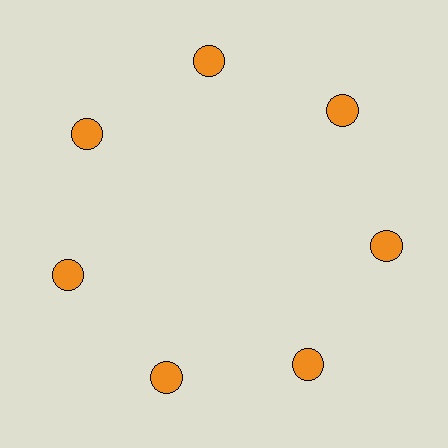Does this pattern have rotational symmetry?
Yes, this pattern has 7-fold rotational symmetry. It looks the same after rotating 51 degrees around the center.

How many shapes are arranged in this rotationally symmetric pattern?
There are 7 shapes, arranged in 7 groups of 1.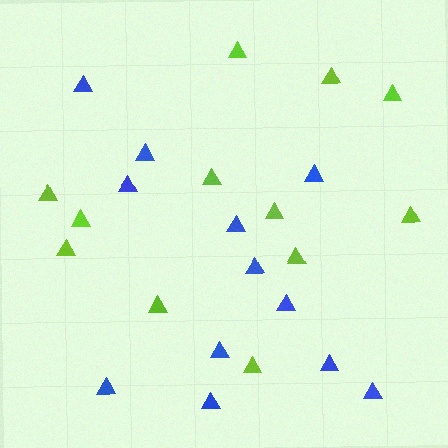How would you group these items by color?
There are 2 groups: one group of blue triangles (12) and one group of lime triangles (12).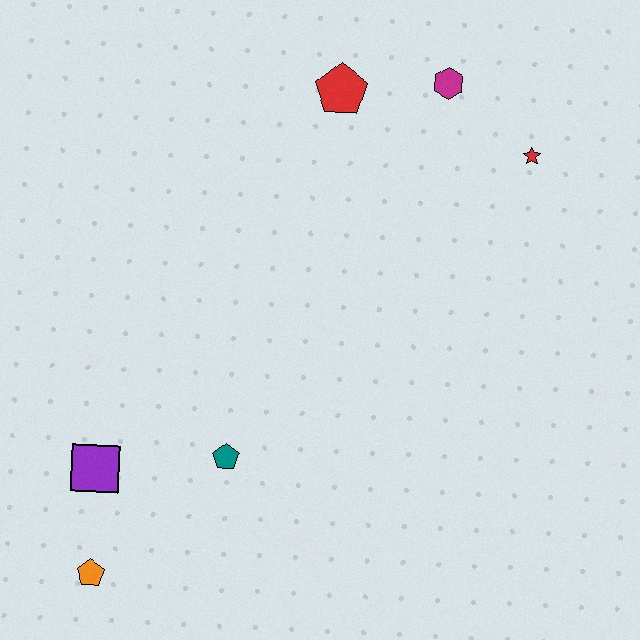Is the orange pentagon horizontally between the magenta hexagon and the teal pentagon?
No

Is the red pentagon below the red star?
No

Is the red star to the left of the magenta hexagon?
No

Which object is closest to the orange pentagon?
The purple square is closest to the orange pentagon.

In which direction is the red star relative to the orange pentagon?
The red star is above the orange pentagon.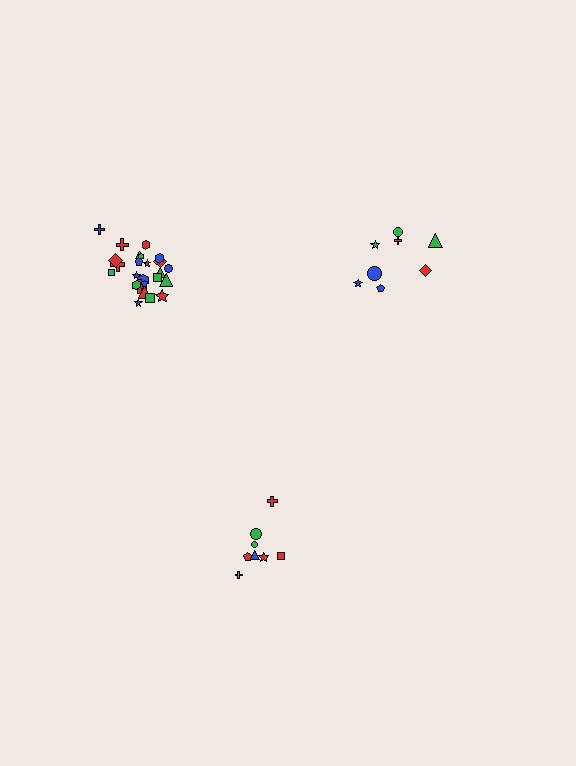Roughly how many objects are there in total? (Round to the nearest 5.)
Roughly 40 objects in total.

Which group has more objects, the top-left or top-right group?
The top-left group.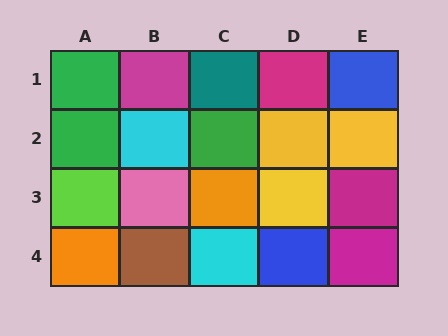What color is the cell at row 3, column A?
Lime.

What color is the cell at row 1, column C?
Teal.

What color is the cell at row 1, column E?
Blue.